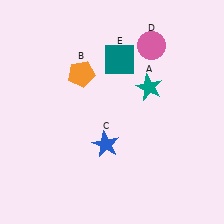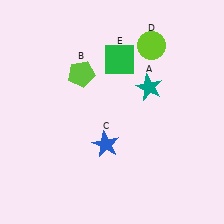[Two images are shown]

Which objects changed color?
B changed from orange to lime. D changed from pink to lime. E changed from teal to green.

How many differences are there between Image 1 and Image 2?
There are 3 differences between the two images.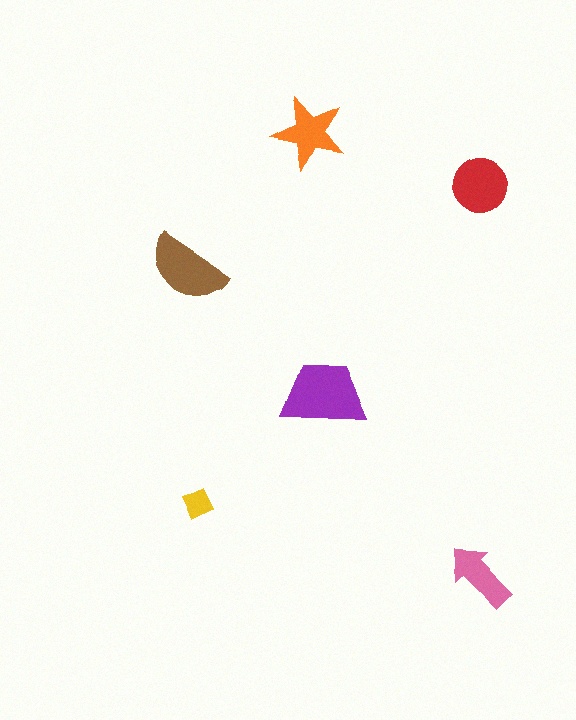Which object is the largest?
The purple trapezoid.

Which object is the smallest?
The yellow diamond.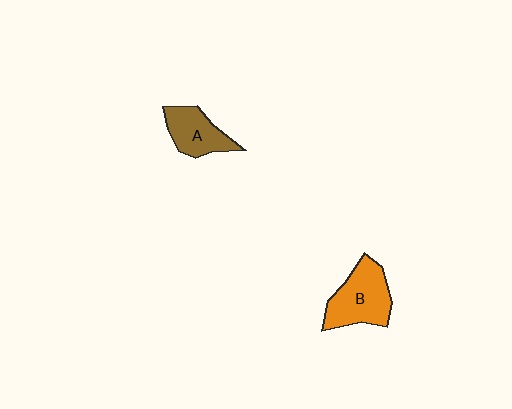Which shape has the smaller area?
Shape A (brown).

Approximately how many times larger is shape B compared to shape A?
Approximately 1.4 times.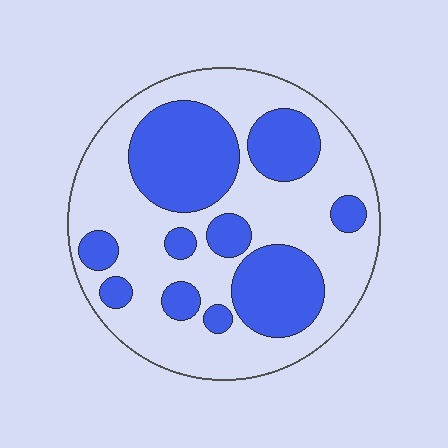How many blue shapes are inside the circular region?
10.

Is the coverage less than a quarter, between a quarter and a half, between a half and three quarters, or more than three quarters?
Between a quarter and a half.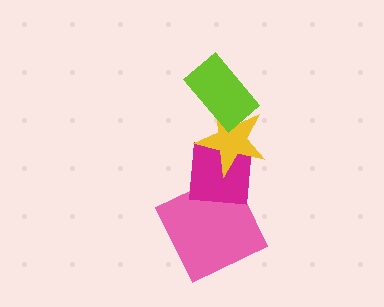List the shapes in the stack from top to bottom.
From top to bottom: the lime rectangle, the yellow star, the magenta square, the pink square.